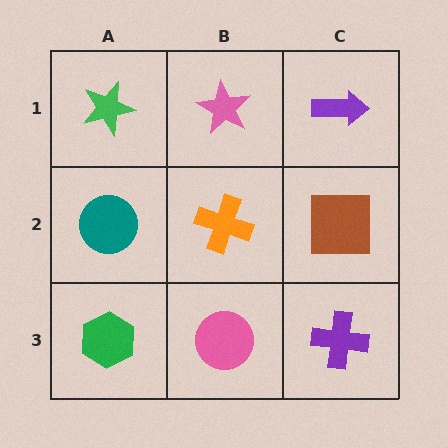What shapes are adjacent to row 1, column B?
An orange cross (row 2, column B), a green star (row 1, column A), a purple arrow (row 1, column C).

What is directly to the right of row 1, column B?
A purple arrow.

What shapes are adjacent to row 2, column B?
A pink star (row 1, column B), a pink circle (row 3, column B), a teal circle (row 2, column A), a brown square (row 2, column C).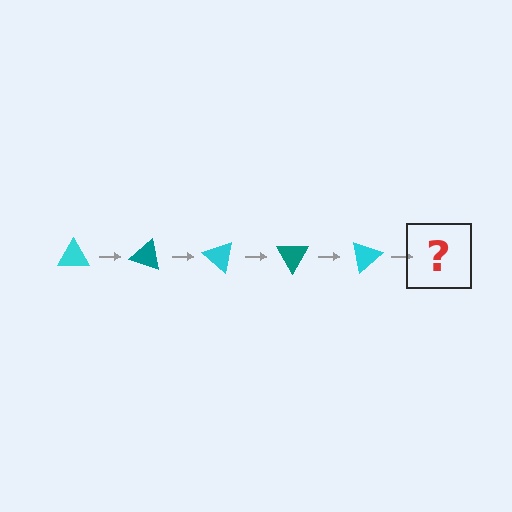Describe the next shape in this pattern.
It should be a teal triangle, rotated 100 degrees from the start.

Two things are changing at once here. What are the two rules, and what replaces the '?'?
The two rules are that it rotates 20 degrees each step and the color cycles through cyan and teal. The '?' should be a teal triangle, rotated 100 degrees from the start.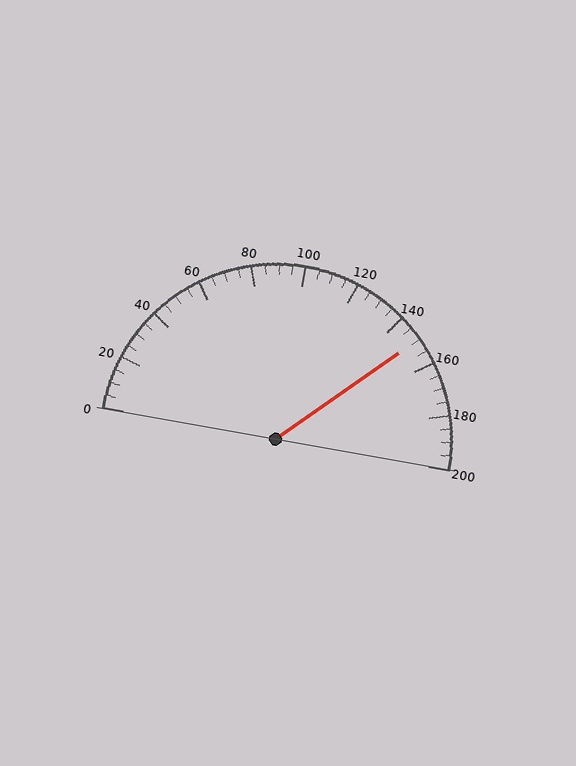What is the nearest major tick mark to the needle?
The nearest major tick mark is 160.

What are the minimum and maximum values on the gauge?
The gauge ranges from 0 to 200.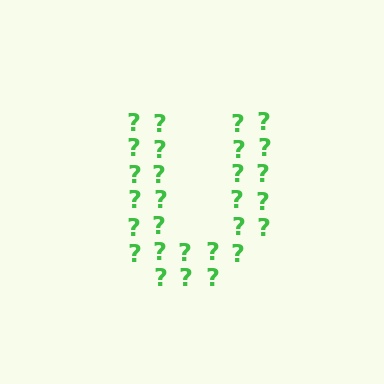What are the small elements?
The small elements are question marks.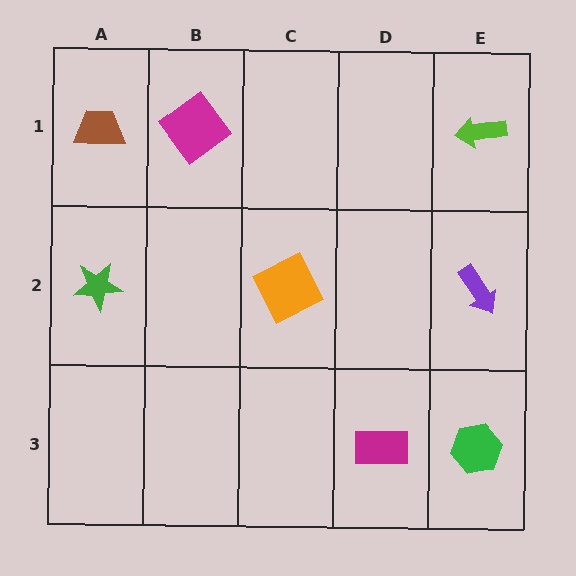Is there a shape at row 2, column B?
No, that cell is empty.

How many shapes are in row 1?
3 shapes.